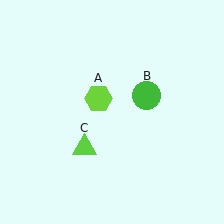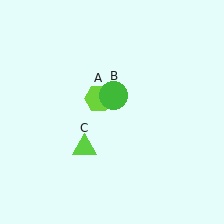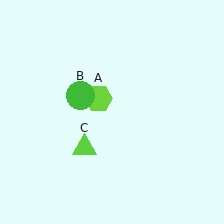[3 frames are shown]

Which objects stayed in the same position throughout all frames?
Lime hexagon (object A) and lime triangle (object C) remained stationary.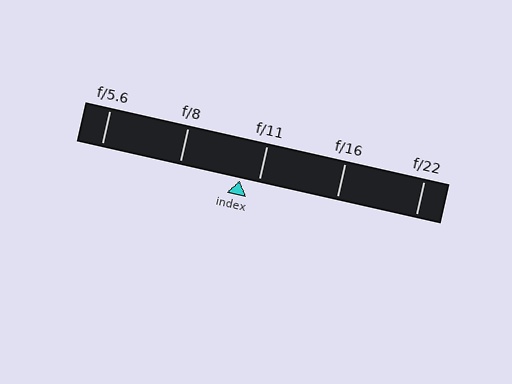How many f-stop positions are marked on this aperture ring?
There are 5 f-stop positions marked.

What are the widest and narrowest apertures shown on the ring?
The widest aperture shown is f/5.6 and the narrowest is f/22.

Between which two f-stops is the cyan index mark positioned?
The index mark is between f/8 and f/11.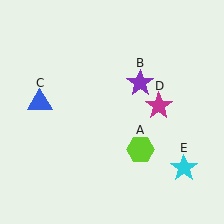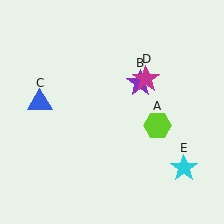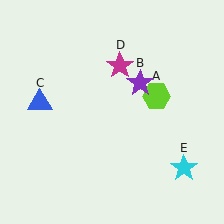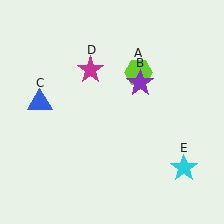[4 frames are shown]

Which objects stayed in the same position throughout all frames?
Purple star (object B) and blue triangle (object C) and cyan star (object E) remained stationary.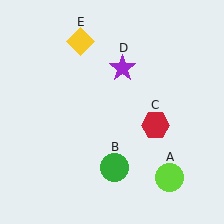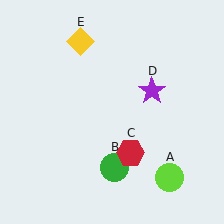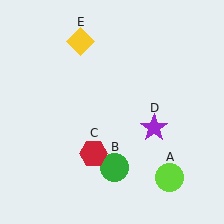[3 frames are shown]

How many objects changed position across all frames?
2 objects changed position: red hexagon (object C), purple star (object D).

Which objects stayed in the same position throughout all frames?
Lime circle (object A) and green circle (object B) and yellow diamond (object E) remained stationary.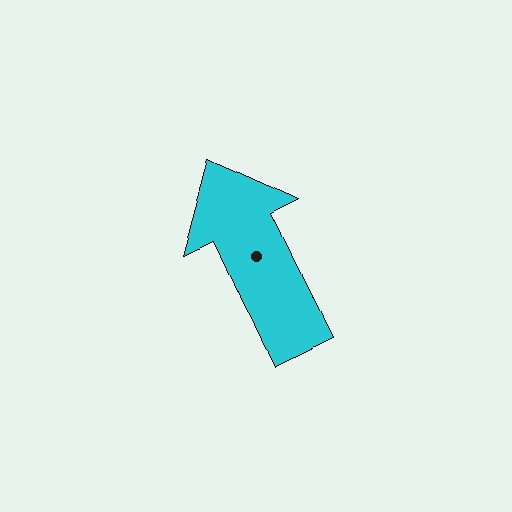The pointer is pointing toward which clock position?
Roughly 11 o'clock.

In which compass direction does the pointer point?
Northwest.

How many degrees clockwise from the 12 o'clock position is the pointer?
Approximately 335 degrees.